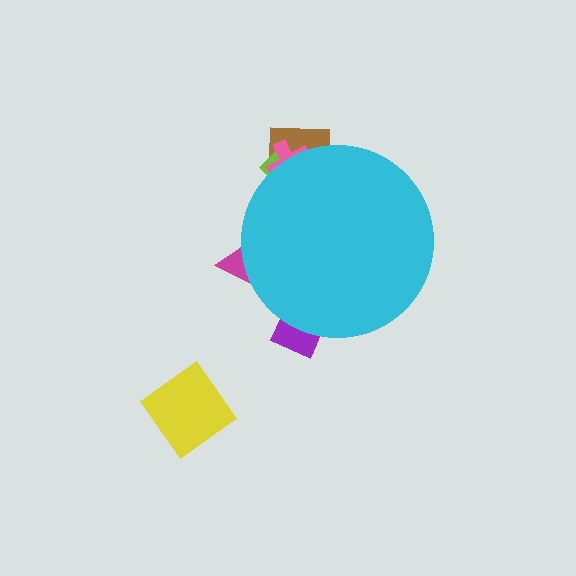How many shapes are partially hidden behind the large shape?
5 shapes are partially hidden.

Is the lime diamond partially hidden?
Yes, the lime diamond is partially hidden behind the cyan circle.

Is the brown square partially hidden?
Yes, the brown square is partially hidden behind the cyan circle.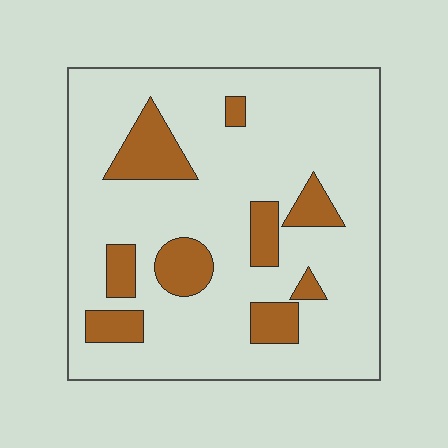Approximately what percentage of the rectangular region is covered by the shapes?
Approximately 20%.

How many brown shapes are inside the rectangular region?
9.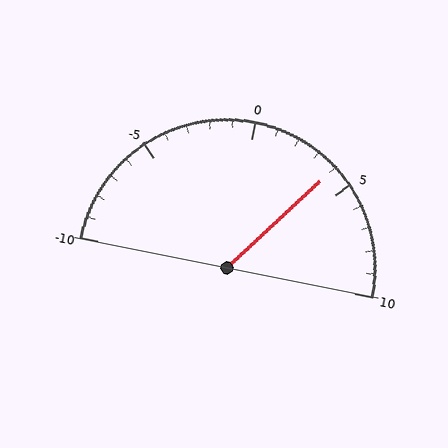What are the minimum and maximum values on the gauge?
The gauge ranges from -10 to 10.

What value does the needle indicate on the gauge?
The needle indicates approximately 4.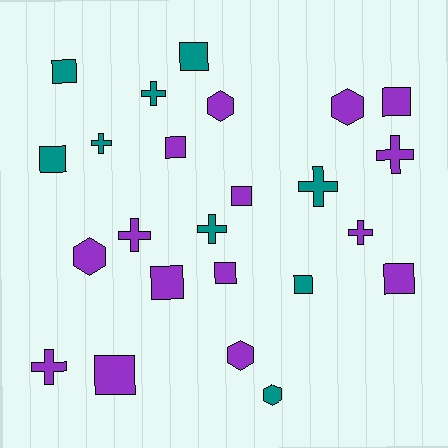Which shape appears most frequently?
Square, with 11 objects.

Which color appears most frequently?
Purple, with 15 objects.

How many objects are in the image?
There are 24 objects.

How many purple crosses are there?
There are 4 purple crosses.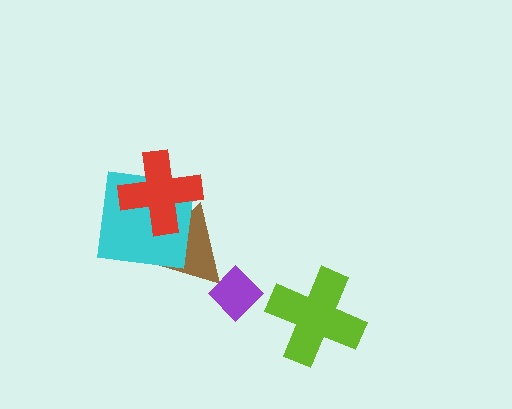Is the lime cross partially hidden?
No, no other shape covers it.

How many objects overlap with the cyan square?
2 objects overlap with the cyan square.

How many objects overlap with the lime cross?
0 objects overlap with the lime cross.